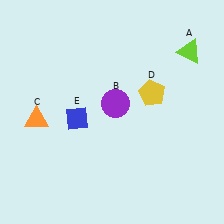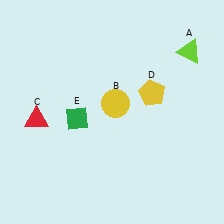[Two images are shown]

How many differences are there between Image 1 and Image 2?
There are 3 differences between the two images.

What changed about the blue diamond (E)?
In Image 1, E is blue. In Image 2, it changed to green.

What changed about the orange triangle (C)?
In Image 1, C is orange. In Image 2, it changed to red.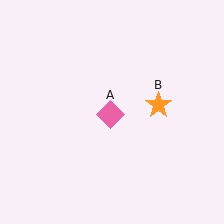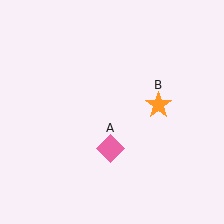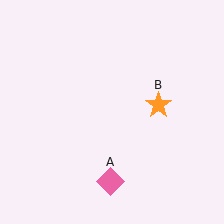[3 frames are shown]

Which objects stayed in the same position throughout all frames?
Orange star (object B) remained stationary.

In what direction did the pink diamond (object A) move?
The pink diamond (object A) moved down.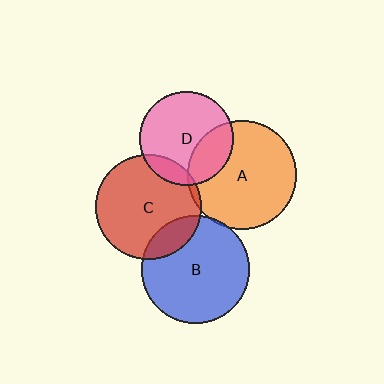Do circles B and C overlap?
Yes.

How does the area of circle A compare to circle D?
Approximately 1.3 times.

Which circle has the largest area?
Circle A (orange).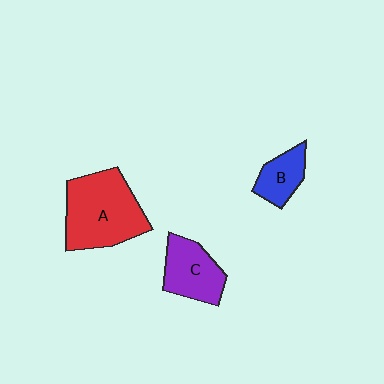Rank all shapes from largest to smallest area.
From largest to smallest: A (red), C (purple), B (blue).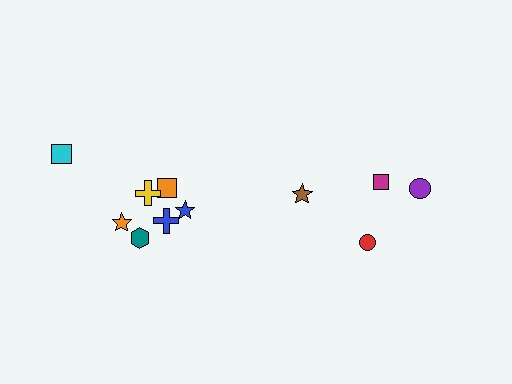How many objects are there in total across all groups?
There are 11 objects.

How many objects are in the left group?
There are 7 objects.